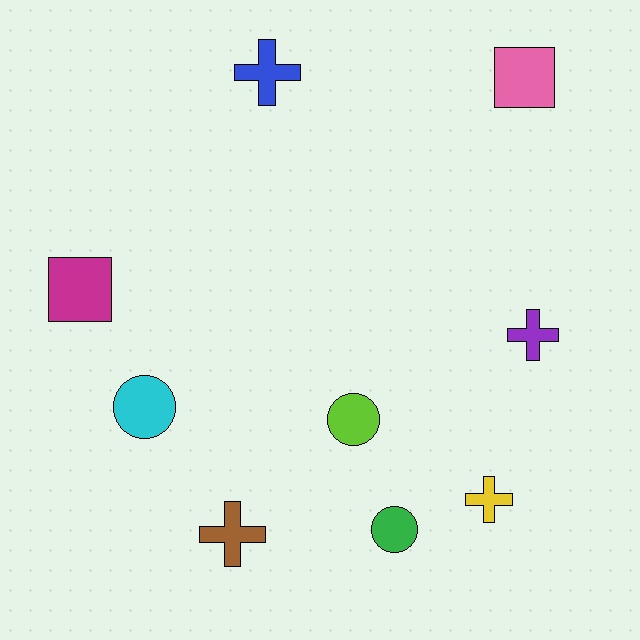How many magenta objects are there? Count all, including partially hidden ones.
There is 1 magenta object.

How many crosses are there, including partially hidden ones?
There are 4 crosses.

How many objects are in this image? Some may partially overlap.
There are 9 objects.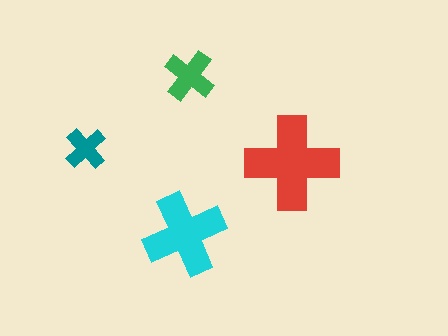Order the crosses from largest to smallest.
the red one, the cyan one, the green one, the teal one.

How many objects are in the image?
There are 4 objects in the image.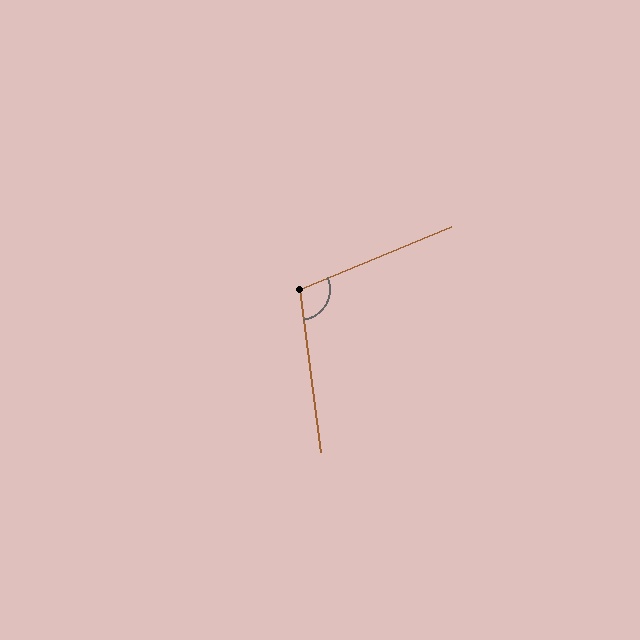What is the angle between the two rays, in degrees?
Approximately 105 degrees.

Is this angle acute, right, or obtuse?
It is obtuse.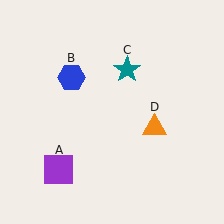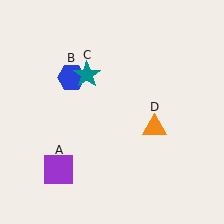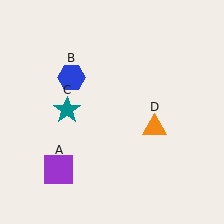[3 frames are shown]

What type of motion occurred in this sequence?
The teal star (object C) rotated counterclockwise around the center of the scene.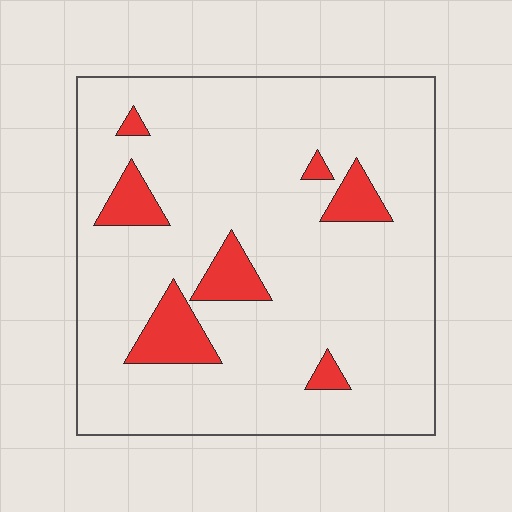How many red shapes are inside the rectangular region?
7.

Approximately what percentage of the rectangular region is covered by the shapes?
Approximately 10%.